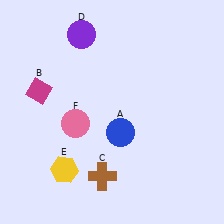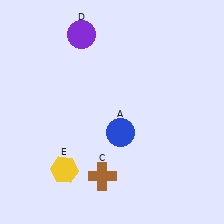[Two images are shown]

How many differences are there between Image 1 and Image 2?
There are 2 differences between the two images.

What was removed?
The magenta diamond (B), the pink circle (F) were removed in Image 2.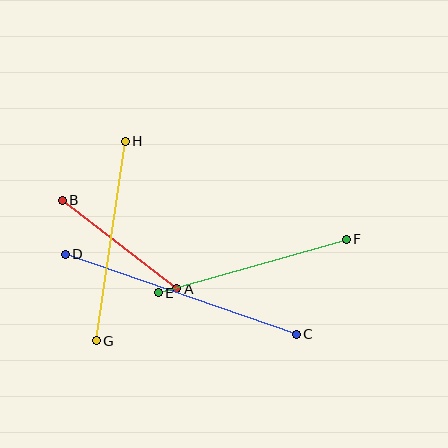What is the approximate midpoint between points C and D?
The midpoint is at approximately (181, 294) pixels.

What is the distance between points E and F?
The distance is approximately 195 pixels.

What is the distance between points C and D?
The distance is approximately 245 pixels.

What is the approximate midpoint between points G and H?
The midpoint is at approximately (111, 241) pixels.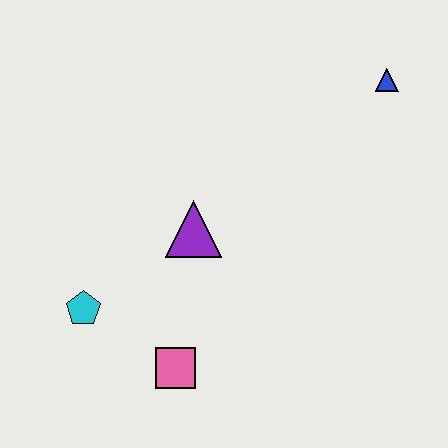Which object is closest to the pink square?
The cyan pentagon is closest to the pink square.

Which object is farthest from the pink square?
The blue triangle is farthest from the pink square.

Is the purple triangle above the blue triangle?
No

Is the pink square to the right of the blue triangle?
No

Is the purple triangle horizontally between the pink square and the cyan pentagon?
No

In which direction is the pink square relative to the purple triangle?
The pink square is below the purple triangle.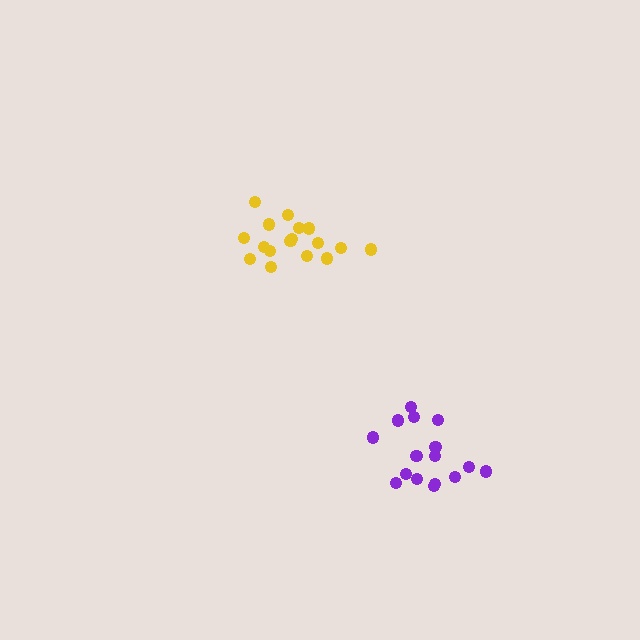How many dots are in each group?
Group 1: 17 dots, Group 2: 16 dots (33 total).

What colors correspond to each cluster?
The clusters are colored: yellow, purple.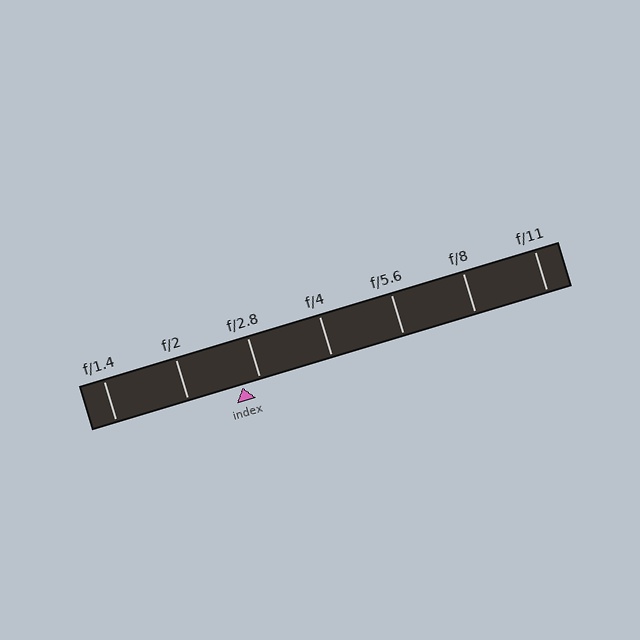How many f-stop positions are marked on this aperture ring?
There are 7 f-stop positions marked.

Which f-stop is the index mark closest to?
The index mark is closest to f/2.8.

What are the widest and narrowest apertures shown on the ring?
The widest aperture shown is f/1.4 and the narrowest is f/11.